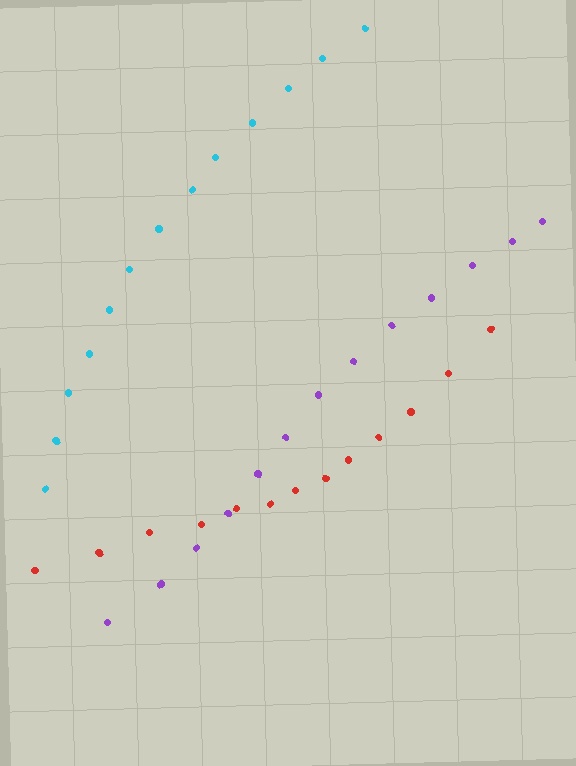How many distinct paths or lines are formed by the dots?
There are 3 distinct paths.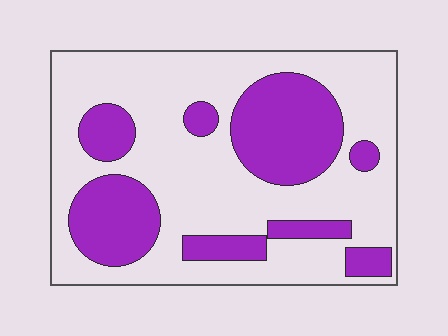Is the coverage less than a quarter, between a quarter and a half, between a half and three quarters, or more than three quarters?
Between a quarter and a half.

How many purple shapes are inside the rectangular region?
8.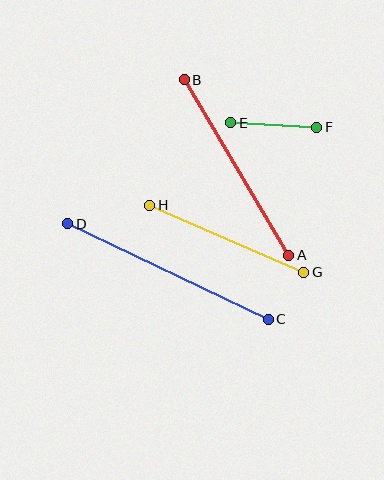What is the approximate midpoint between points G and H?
The midpoint is at approximately (227, 239) pixels.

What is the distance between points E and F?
The distance is approximately 86 pixels.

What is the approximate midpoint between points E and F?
The midpoint is at approximately (274, 125) pixels.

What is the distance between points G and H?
The distance is approximately 168 pixels.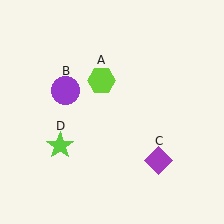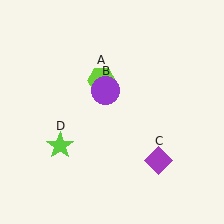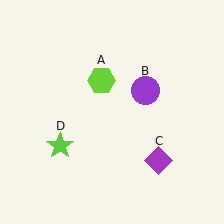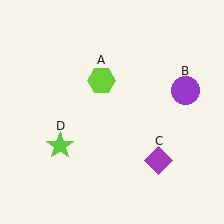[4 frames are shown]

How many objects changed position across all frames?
1 object changed position: purple circle (object B).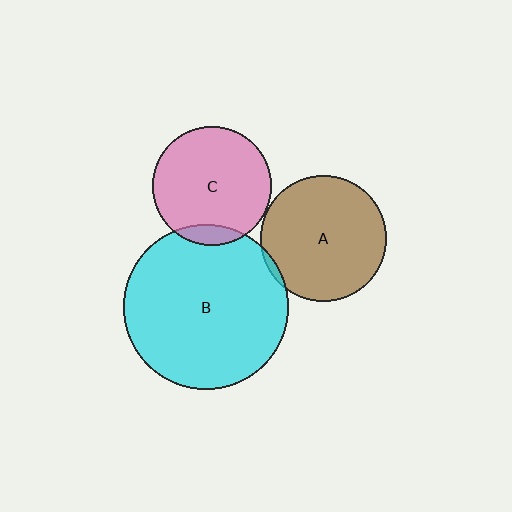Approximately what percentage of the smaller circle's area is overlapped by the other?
Approximately 10%.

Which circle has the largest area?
Circle B (cyan).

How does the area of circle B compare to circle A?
Approximately 1.7 times.